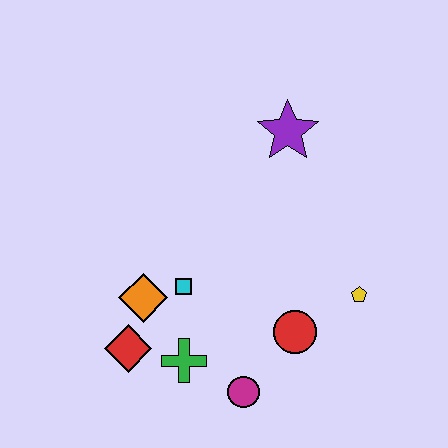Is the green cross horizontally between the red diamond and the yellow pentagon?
Yes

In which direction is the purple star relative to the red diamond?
The purple star is above the red diamond.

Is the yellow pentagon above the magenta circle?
Yes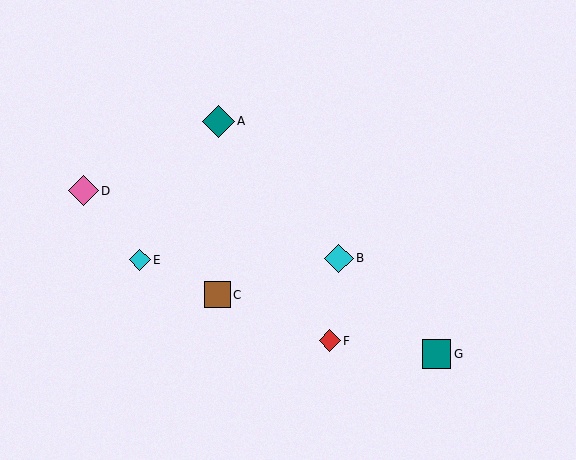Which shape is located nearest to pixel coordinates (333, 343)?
The red diamond (labeled F) at (330, 341) is nearest to that location.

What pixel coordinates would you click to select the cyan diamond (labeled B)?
Click at (339, 258) to select the cyan diamond B.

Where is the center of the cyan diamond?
The center of the cyan diamond is at (339, 258).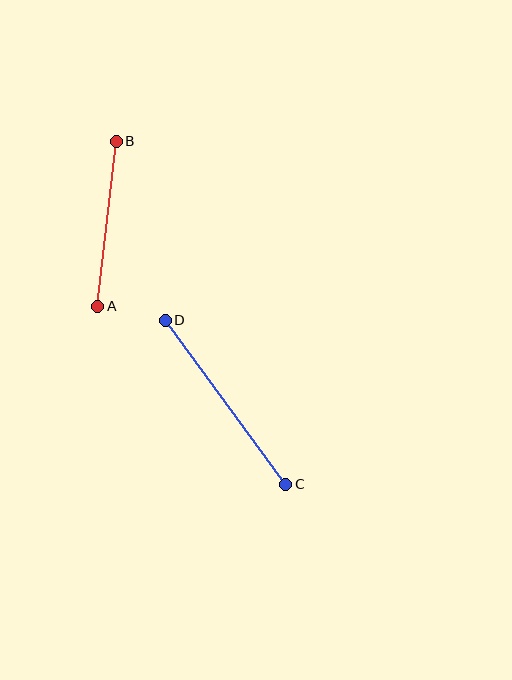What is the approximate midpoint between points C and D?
The midpoint is at approximately (225, 402) pixels.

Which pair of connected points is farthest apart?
Points C and D are farthest apart.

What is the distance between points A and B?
The distance is approximately 166 pixels.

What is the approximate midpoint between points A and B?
The midpoint is at approximately (107, 224) pixels.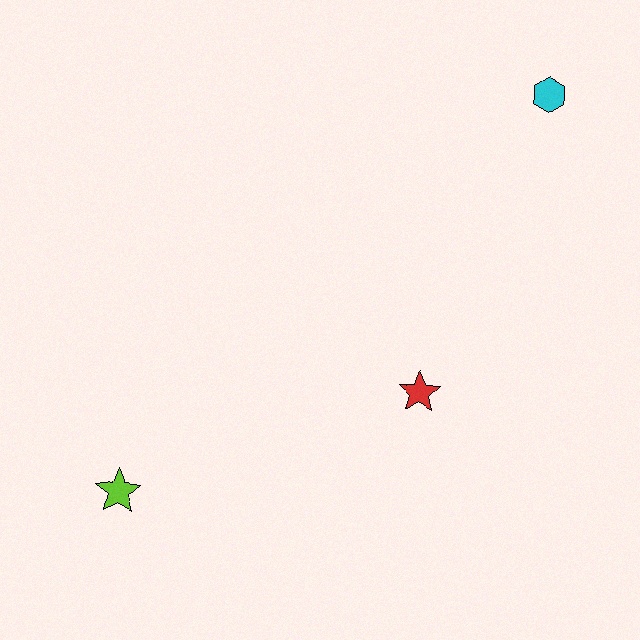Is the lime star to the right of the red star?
No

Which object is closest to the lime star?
The red star is closest to the lime star.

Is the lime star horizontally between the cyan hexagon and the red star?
No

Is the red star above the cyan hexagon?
No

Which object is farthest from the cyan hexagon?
The lime star is farthest from the cyan hexagon.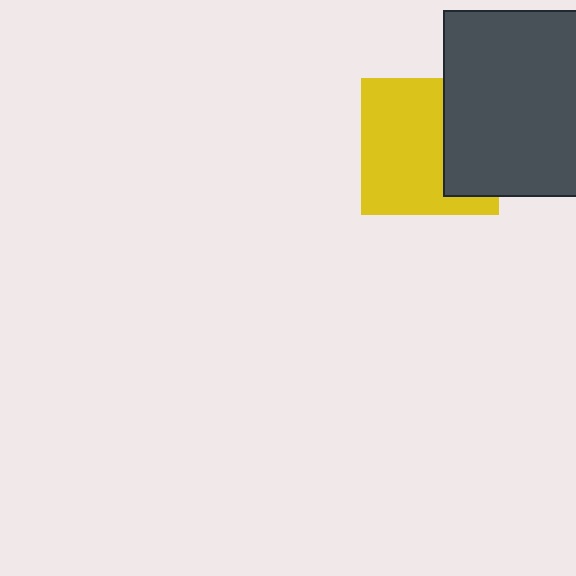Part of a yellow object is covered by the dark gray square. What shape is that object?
It is a square.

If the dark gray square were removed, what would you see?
You would see the complete yellow square.